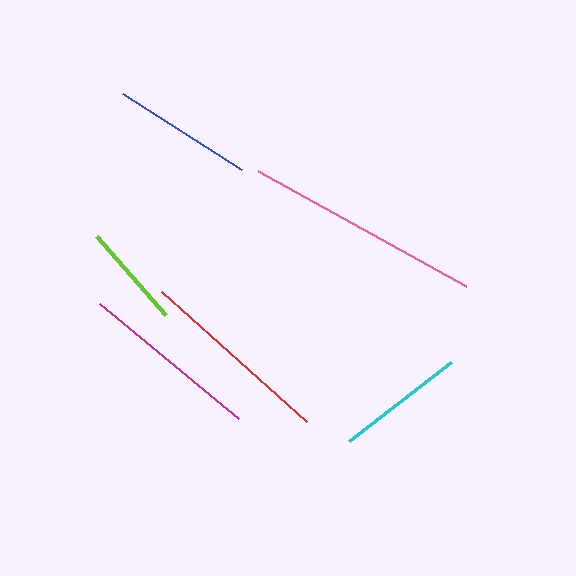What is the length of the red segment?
The red segment is approximately 195 pixels long.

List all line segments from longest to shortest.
From longest to shortest: pink, red, magenta, blue, cyan, lime.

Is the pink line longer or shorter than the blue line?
The pink line is longer than the blue line.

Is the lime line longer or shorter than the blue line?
The blue line is longer than the lime line.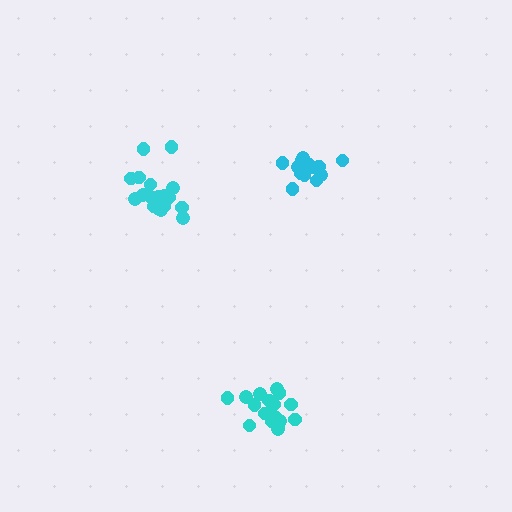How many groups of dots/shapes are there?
There are 3 groups.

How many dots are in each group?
Group 1: 19 dots, Group 2: 18 dots, Group 3: 14 dots (51 total).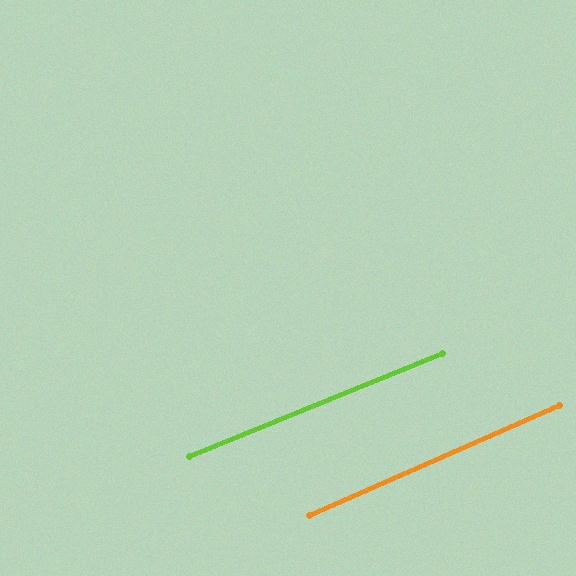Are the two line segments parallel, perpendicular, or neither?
Parallel — their directions differ by only 1.6°.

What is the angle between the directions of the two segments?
Approximately 2 degrees.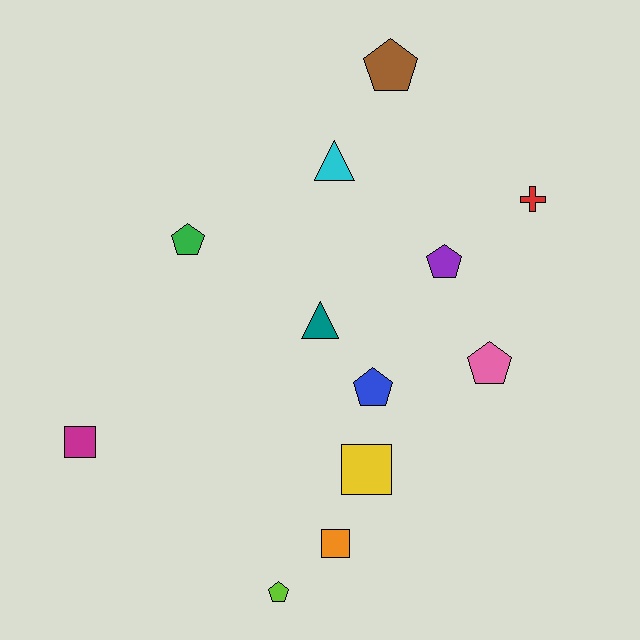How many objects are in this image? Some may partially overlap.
There are 12 objects.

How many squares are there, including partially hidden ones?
There are 3 squares.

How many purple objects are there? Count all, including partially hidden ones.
There is 1 purple object.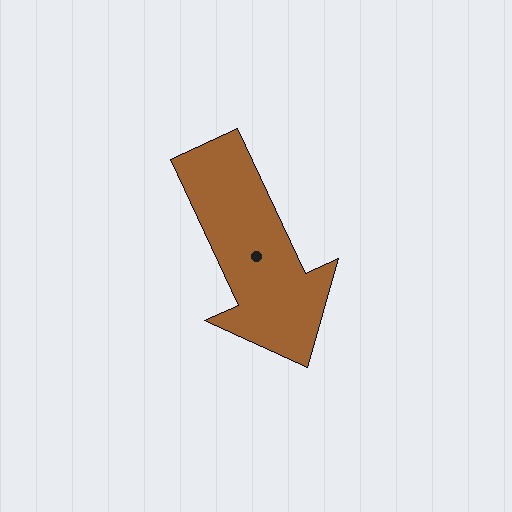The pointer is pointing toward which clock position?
Roughly 5 o'clock.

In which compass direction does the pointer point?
Southeast.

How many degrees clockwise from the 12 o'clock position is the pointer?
Approximately 155 degrees.